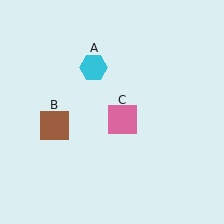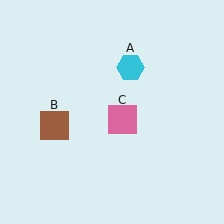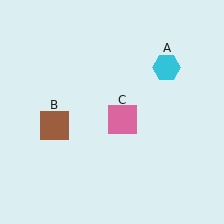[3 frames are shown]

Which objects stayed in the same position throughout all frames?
Brown square (object B) and pink square (object C) remained stationary.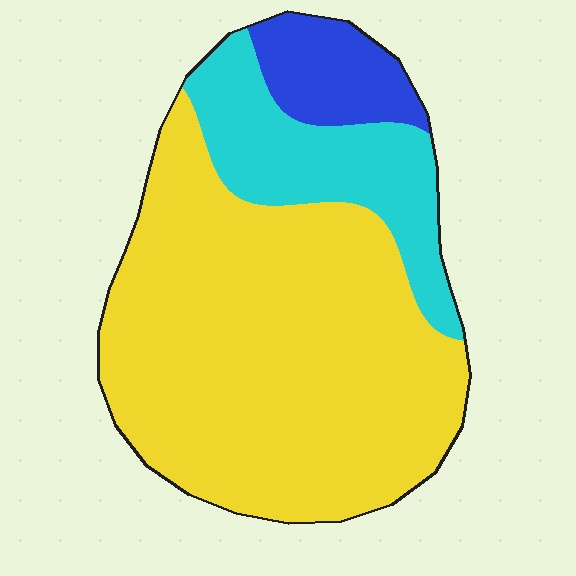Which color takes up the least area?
Blue, at roughly 10%.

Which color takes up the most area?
Yellow, at roughly 70%.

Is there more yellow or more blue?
Yellow.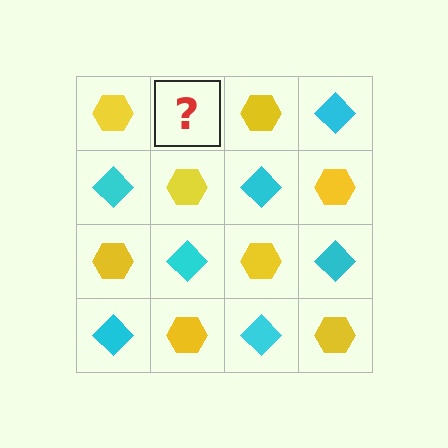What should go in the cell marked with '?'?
The missing cell should contain a cyan diamond.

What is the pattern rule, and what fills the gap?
The rule is that it alternates yellow hexagon and cyan diamond in a checkerboard pattern. The gap should be filled with a cyan diamond.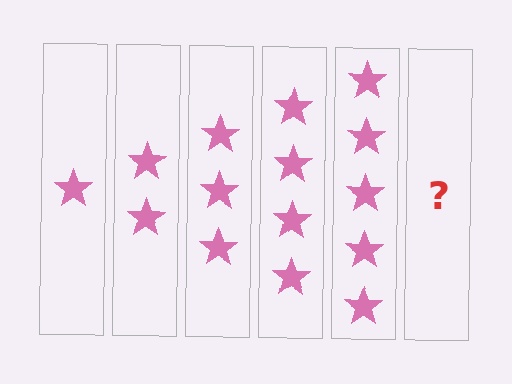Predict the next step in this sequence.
The next step is 6 stars.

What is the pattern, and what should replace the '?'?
The pattern is that each step adds one more star. The '?' should be 6 stars.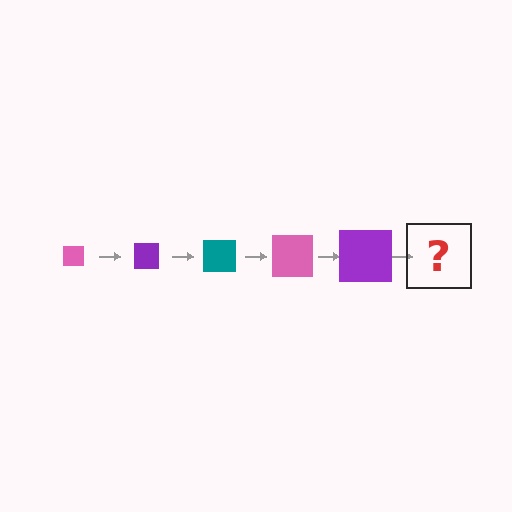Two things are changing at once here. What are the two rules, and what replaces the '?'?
The two rules are that the square grows larger each step and the color cycles through pink, purple, and teal. The '?' should be a teal square, larger than the previous one.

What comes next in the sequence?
The next element should be a teal square, larger than the previous one.